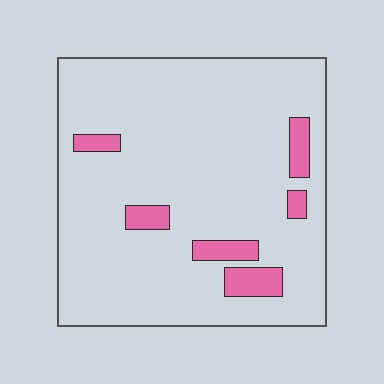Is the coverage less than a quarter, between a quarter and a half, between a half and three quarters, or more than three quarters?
Less than a quarter.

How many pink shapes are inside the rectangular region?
6.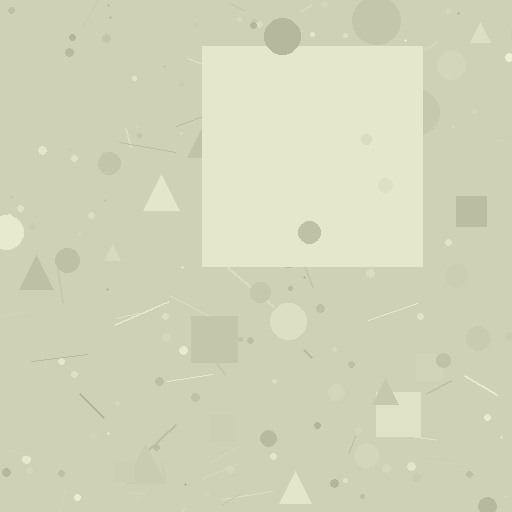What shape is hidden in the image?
A square is hidden in the image.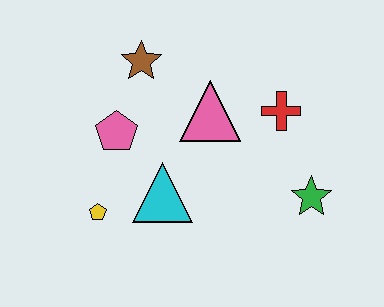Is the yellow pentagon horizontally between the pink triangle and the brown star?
No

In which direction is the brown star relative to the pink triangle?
The brown star is to the left of the pink triangle.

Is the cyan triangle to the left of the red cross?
Yes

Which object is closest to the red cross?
The pink triangle is closest to the red cross.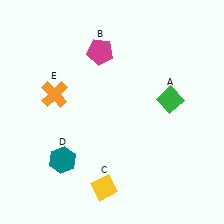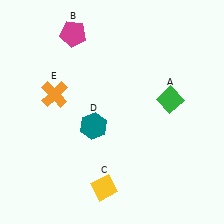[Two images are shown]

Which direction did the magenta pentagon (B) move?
The magenta pentagon (B) moved left.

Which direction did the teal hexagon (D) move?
The teal hexagon (D) moved up.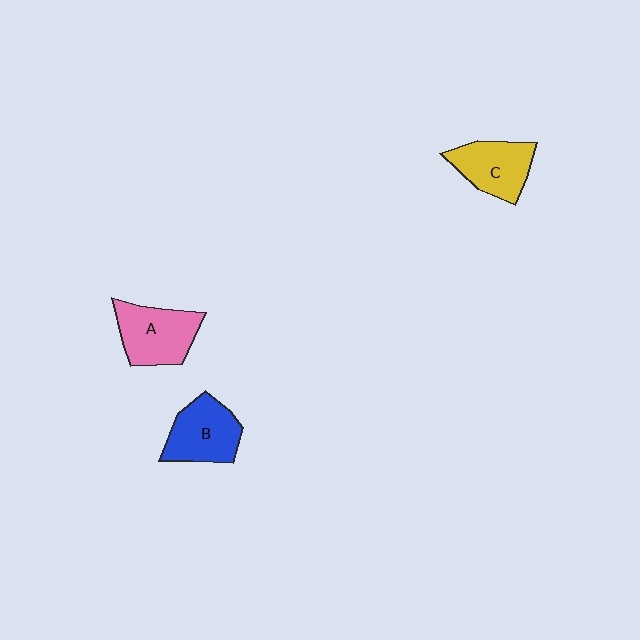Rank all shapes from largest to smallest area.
From largest to smallest: A (pink), B (blue), C (yellow).